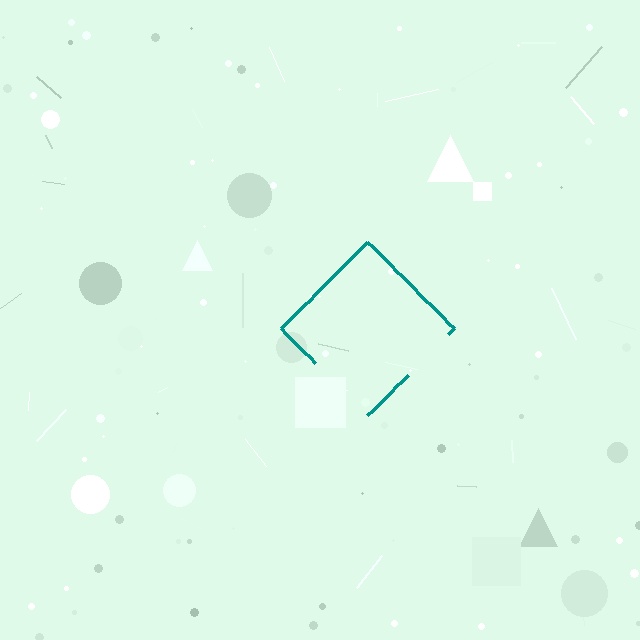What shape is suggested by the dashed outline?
The dashed outline suggests a diamond.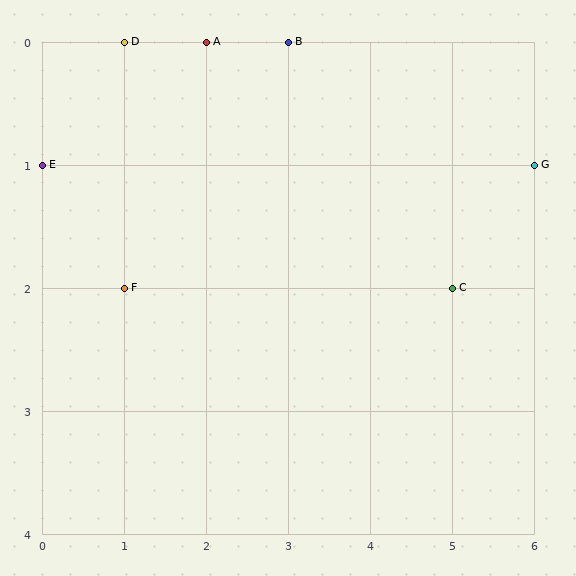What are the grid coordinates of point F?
Point F is at grid coordinates (1, 2).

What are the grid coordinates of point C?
Point C is at grid coordinates (5, 2).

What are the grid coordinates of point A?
Point A is at grid coordinates (2, 0).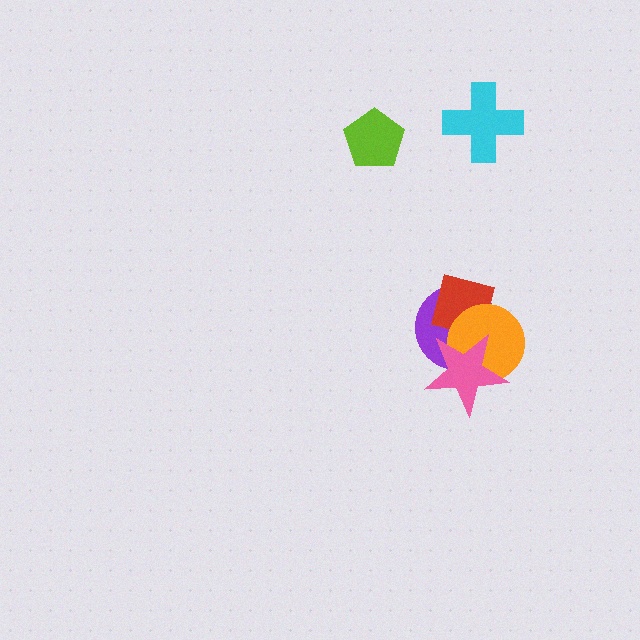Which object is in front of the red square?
The orange circle is in front of the red square.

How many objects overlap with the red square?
2 objects overlap with the red square.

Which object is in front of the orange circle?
The pink star is in front of the orange circle.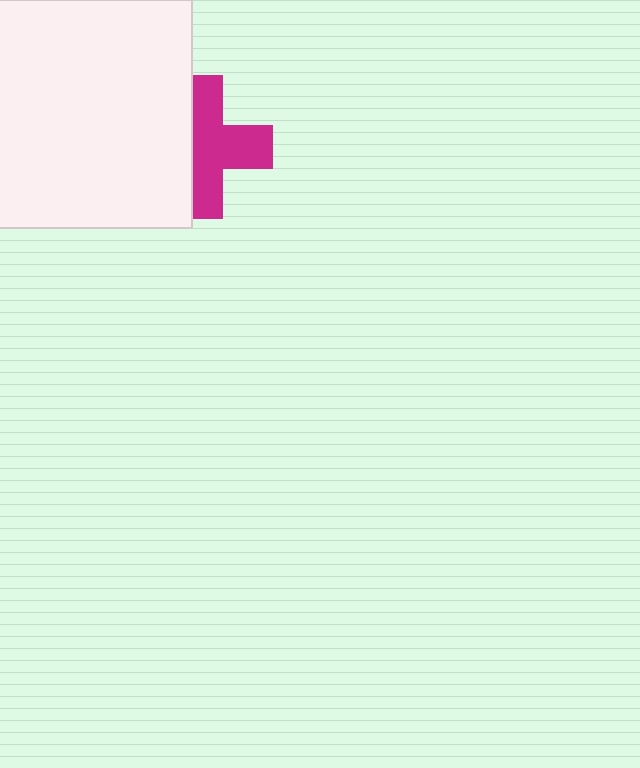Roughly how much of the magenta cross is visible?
About half of it is visible (roughly 61%).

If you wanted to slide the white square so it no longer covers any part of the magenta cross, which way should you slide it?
Slide it left — that is the most direct way to separate the two shapes.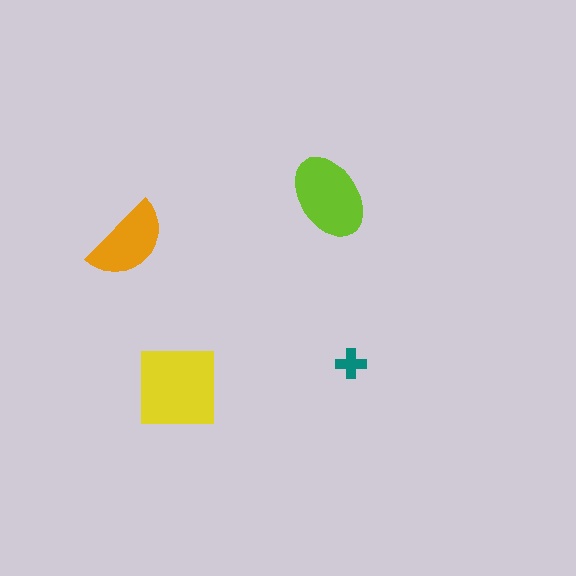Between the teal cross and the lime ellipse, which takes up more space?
The lime ellipse.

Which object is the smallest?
The teal cross.